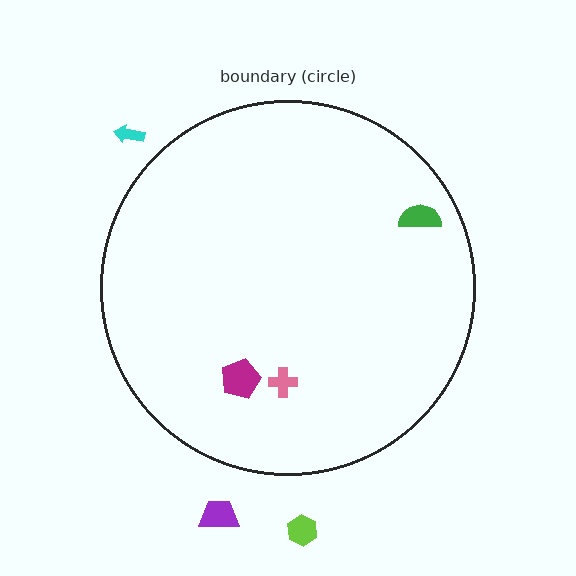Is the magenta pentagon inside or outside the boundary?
Inside.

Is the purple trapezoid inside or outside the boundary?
Outside.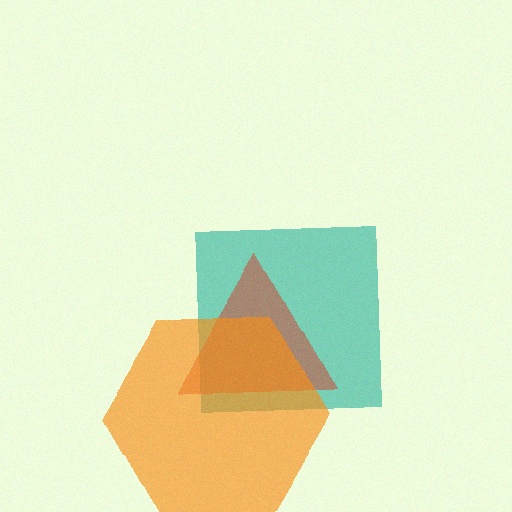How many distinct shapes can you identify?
There are 3 distinct shapes: a teal square, a red triangle, an orange hexagon.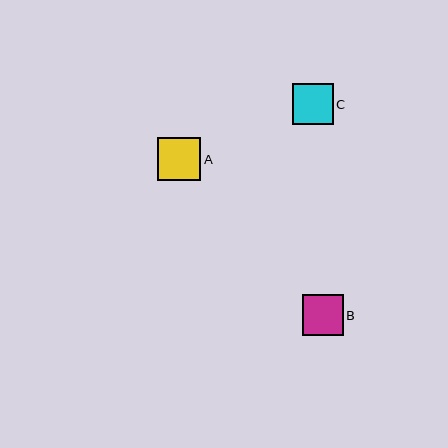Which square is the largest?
Square A is the largest with a size of approximately 44 pixels.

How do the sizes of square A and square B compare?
Square A and square B are approximately the same size.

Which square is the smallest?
Square B is the smallest with a size of approximately 41 pixels.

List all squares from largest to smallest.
From largest to smallest: A, C, B.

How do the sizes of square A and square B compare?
Square A and square B are approximately the same size.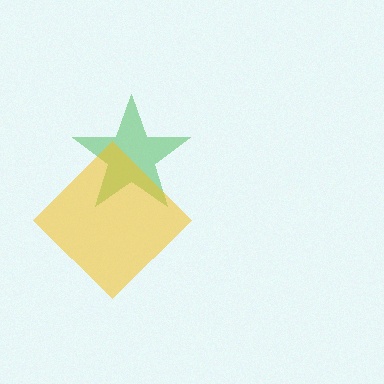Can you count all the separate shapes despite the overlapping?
Yes, there are 2 separate shapes.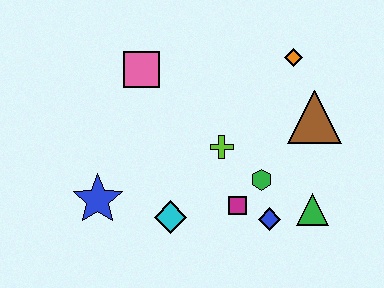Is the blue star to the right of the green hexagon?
No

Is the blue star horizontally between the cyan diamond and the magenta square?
No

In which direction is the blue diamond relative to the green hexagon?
The blue diamond is below the green hexagon.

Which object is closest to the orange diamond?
The brown triangle is closest to the orange diamond.